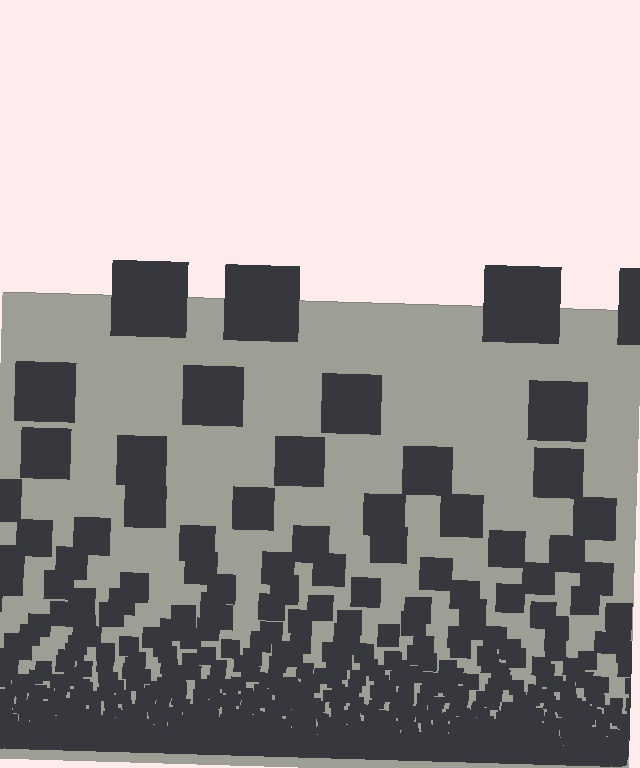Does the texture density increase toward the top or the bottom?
Density increases toward the bottom.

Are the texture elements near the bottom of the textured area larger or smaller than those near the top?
Smaller. The gradient is inverted — elements near the bottom are smaller and denser.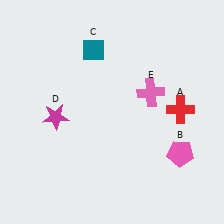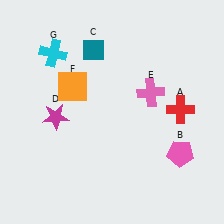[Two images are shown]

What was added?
An orange square (F), a cyan cross (G) were added in Image 2.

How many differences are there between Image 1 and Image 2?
There are 2 differences between the two images.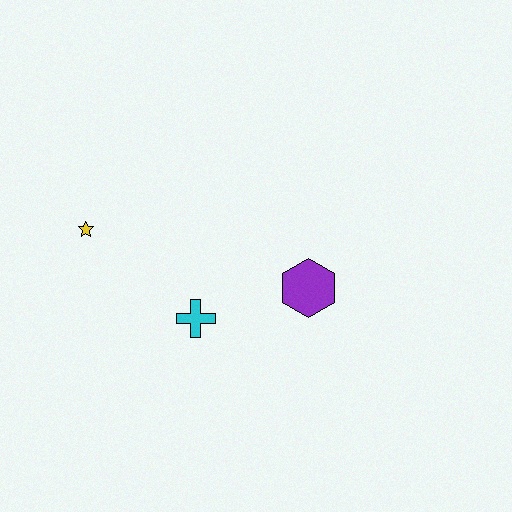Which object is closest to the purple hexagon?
The cyan cross is closest to the purple hexagon.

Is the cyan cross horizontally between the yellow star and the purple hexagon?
Yes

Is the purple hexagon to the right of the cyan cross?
Yes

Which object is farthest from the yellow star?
The purple hexagon is farthest from the yellow star.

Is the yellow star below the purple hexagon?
No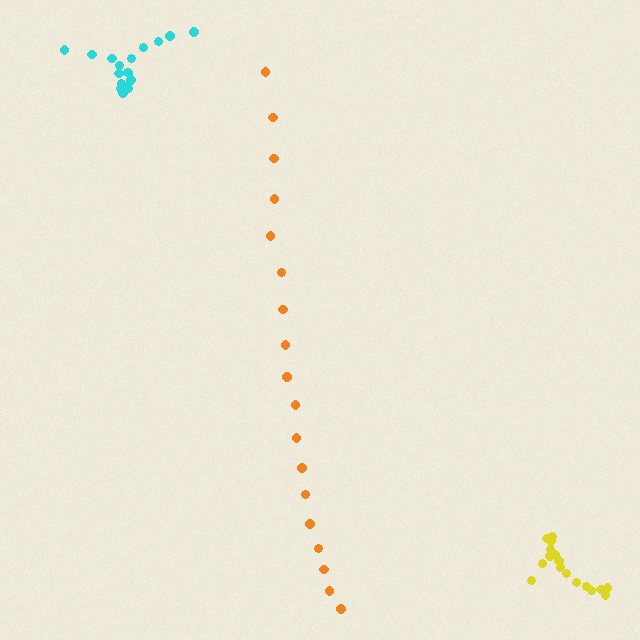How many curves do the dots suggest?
There are 3 distinct paths.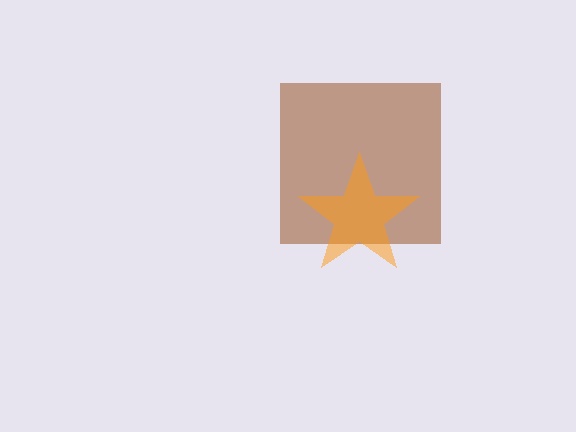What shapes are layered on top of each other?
The layered shapes are: a brown square, an orange star.